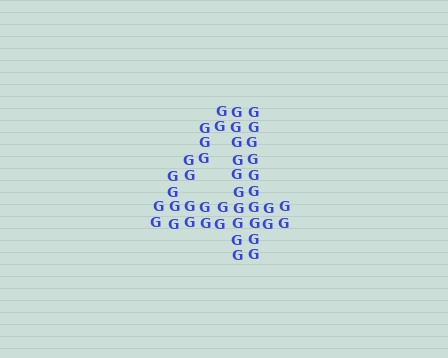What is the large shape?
The large shape is the digit 4.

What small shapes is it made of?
It is made of small letter G's.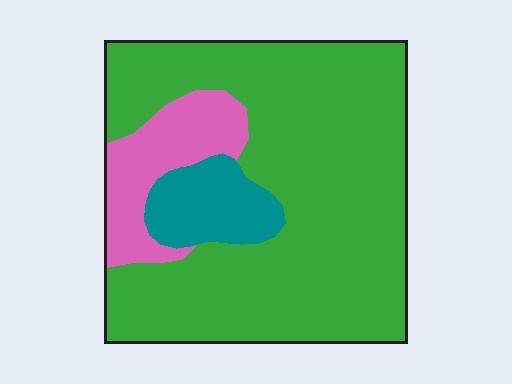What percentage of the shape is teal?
Teal takes up less than a quarter of the shape.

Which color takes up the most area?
Green, at roughly 75%.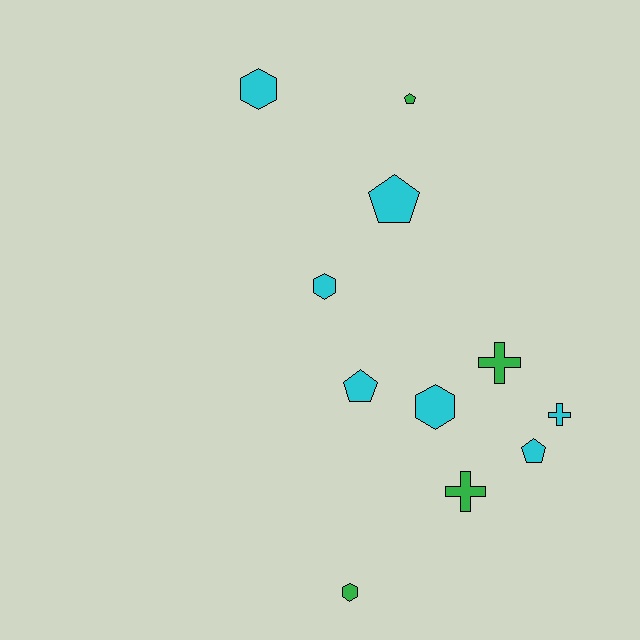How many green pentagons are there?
There is 1 green pentagon.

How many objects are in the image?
There are 11 objects.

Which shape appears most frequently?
Pentagon, with 4 objects.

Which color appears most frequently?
Cyan, with 7 objects.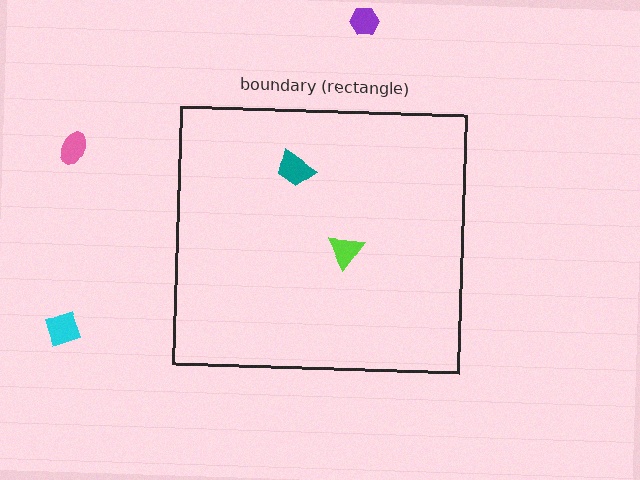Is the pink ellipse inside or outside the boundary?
Outside.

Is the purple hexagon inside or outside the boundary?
Outside.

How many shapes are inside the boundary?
2 inside, 3 outside.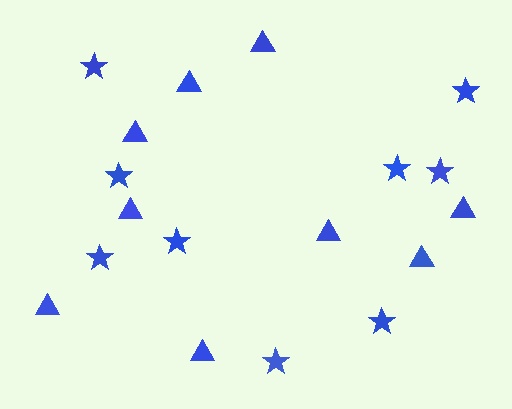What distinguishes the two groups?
There are 2 groups: one group of stars (9) and one group of triangles (9).